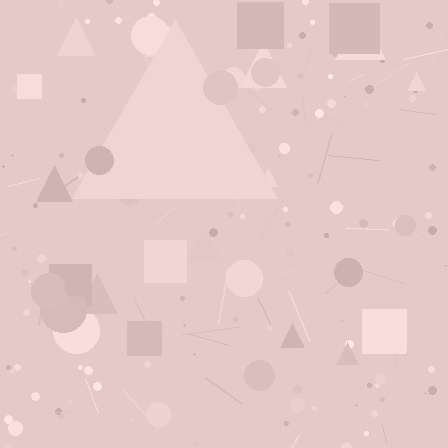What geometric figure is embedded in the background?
A triangle is embedded in the background.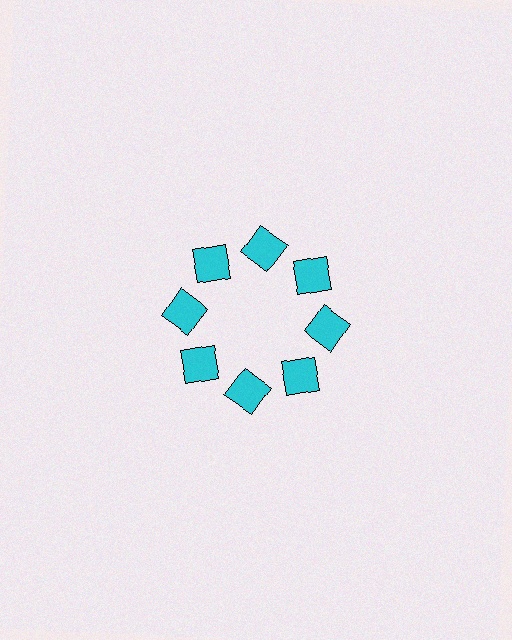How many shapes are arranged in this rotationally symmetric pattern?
There are 8 shapes, arranged in 8 groups of 1.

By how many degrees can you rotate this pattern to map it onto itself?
The pattern maps onto itself every 45 degrees of rotation.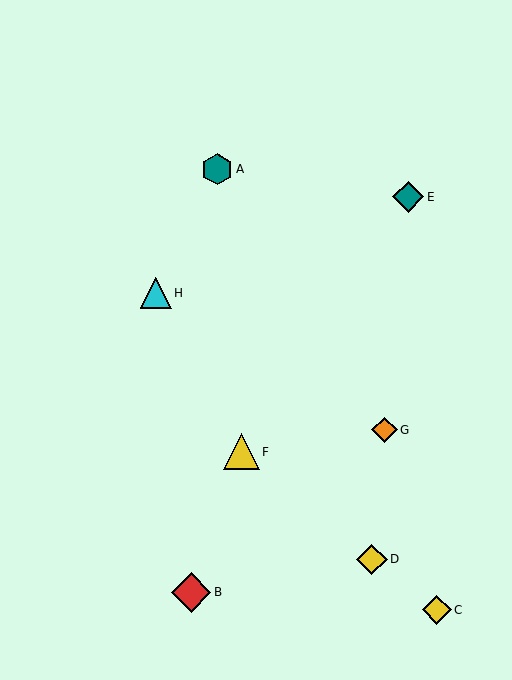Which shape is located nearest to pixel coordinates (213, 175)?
The teal hexagon (labeled A) at (217, 169) is nearest to that location.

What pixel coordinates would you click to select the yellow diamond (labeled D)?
Click at (372, 559) to select the yellow diamond D.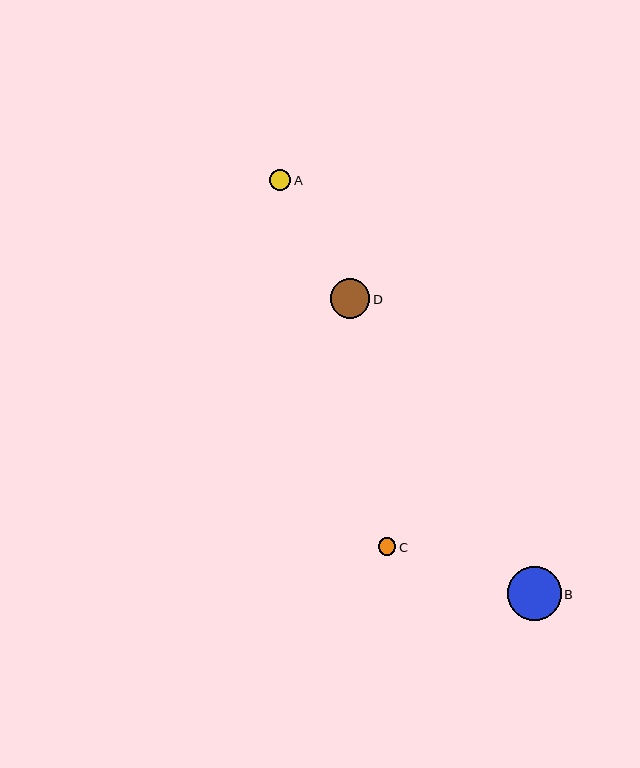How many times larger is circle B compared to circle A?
Circle B is approximately 2.5 times the size of circle A.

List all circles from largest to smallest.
From largest to smallest: B, D, A, C.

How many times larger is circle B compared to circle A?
Circle B is approximately 2.5 times the size of circle A.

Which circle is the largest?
Circle B is the largest with a size of approximately 54 pixels.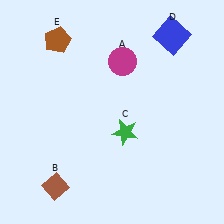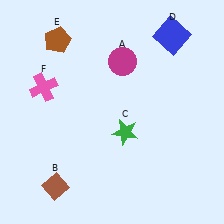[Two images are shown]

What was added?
A pink cross (F) was added in Image 2.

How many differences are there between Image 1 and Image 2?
There is 1 difference between the two images.